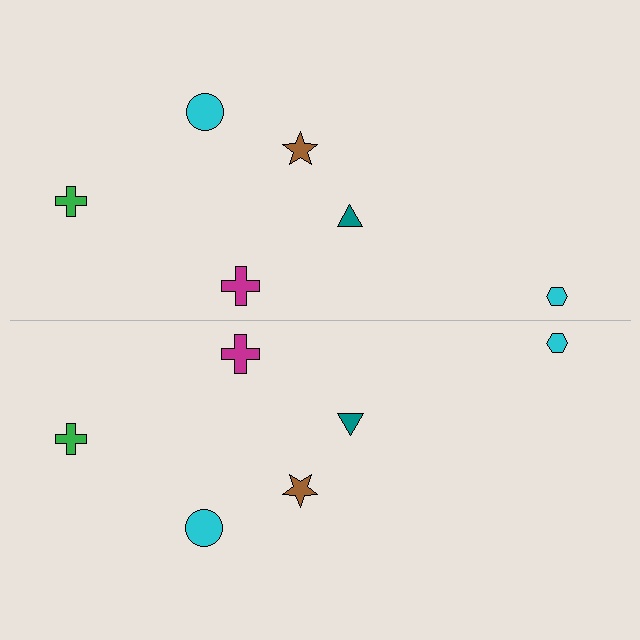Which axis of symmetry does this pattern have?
The pattern has a horizontal axis of symmetry running through the center of the image.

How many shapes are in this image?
There are 12 shapes in this image.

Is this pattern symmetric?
Yes, this pattern has bilateral (reflection) symmetry.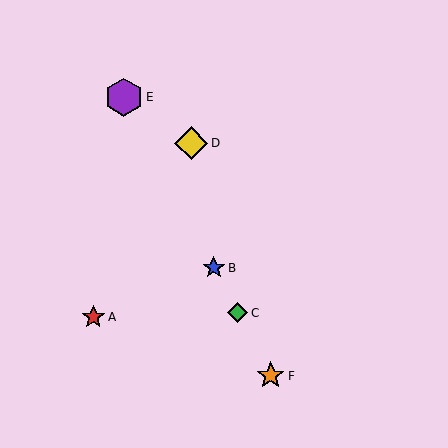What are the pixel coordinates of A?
Object A is at (93, 317).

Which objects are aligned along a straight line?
Objects B, C, E, F are aligned along a straight line.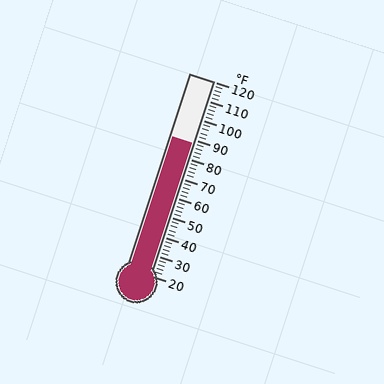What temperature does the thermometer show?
The thermometer shows approximately 88°F.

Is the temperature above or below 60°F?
The temperature is above 60°F.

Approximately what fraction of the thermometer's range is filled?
The thermometer is filled to approximately 70% of its range.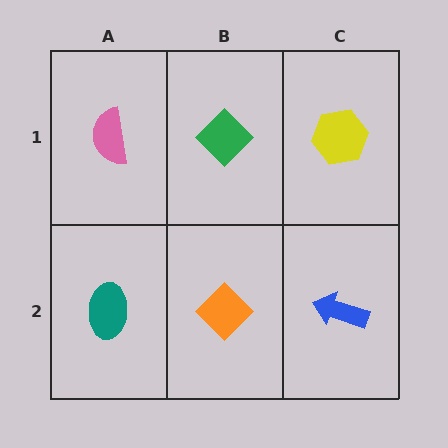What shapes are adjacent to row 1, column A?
A teal ellipse (row 2, column A), a green diamond (row 1, column B).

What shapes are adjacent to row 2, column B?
A green diamond (row 1, column B), a teal ellipse (row 2, column A), a blue arrow (row 2, column C).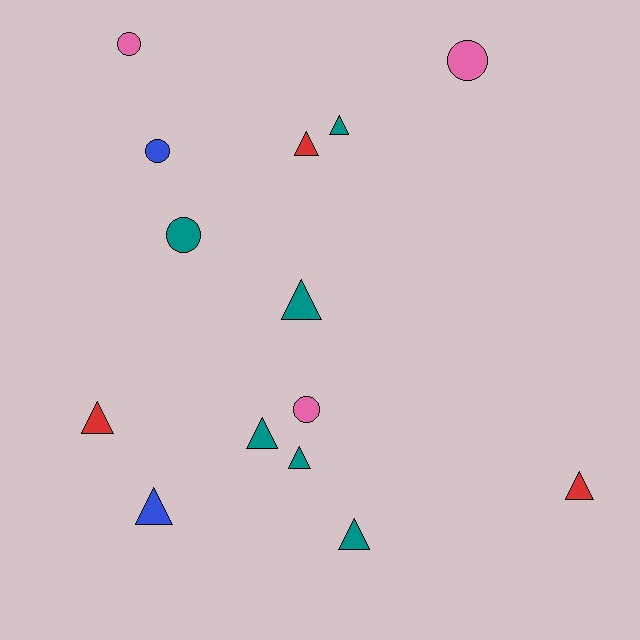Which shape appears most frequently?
Triangle, with 9 objects.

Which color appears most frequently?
Teal, with 6 objects.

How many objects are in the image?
There are 14 objects.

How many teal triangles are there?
There are 5 teal triangles.